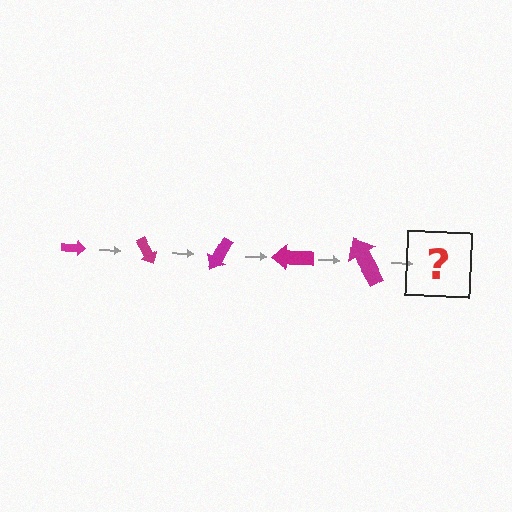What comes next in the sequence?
The next element should be an arrow, larger than the previous one and rotated 300 degrees from the start.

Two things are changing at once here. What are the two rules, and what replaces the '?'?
The two rules are that the arrow grows larger each step and it rotates 60 degrees each step. The '?' should be an arrow, larger than the previous one and rotated 300 degrees from the start.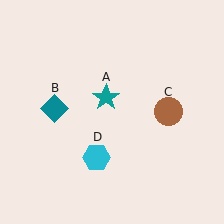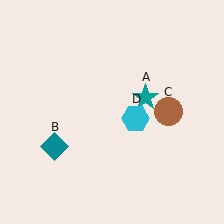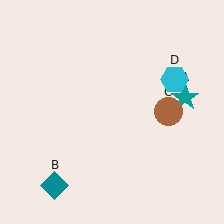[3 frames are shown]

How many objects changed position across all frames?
3 objects changed position: teal star (object A), teal diamond (object B), cyan hexagon (object D).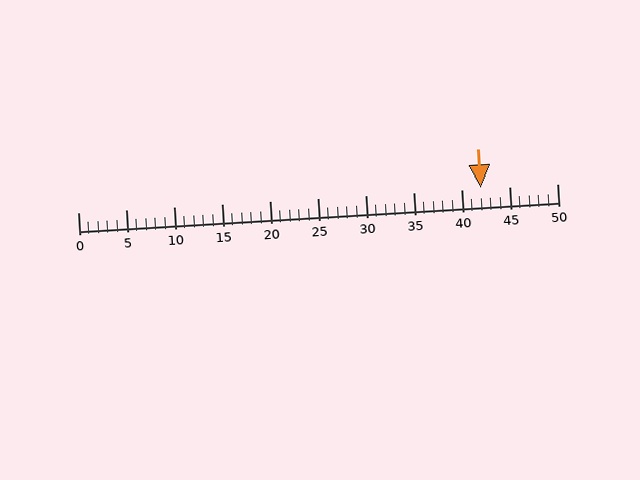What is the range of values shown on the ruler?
The ruler shows values from 0 to 50.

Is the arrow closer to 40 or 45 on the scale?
The arrow is closer to 40.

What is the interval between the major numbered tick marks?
The major tick marks are spaced 5 units apart.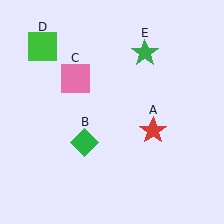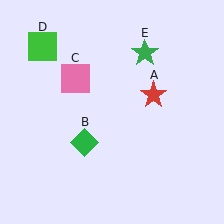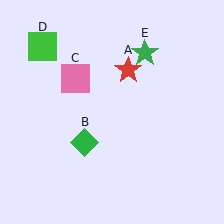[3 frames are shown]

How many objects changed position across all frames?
1 object changed position: red star (object A).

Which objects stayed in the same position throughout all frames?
Green diamond (object B) and pink square (object C) and green square (object D) and green star (object E) remained stationary.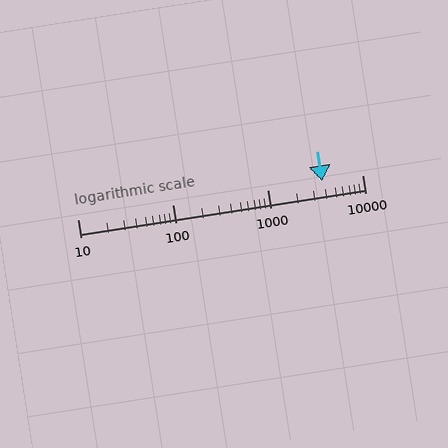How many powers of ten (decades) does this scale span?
The scale spans 3 decades, from 10 to 10000.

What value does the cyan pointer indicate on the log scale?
The pointer indicates approximately 3800.